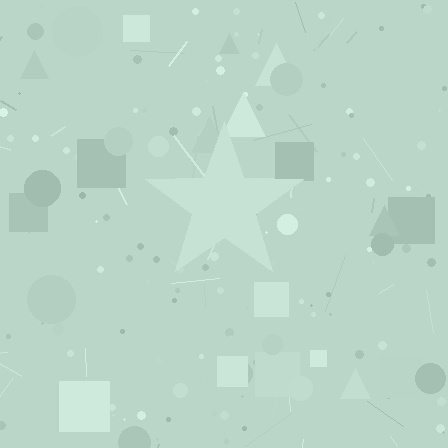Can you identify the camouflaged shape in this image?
The camouflaged shape is a star.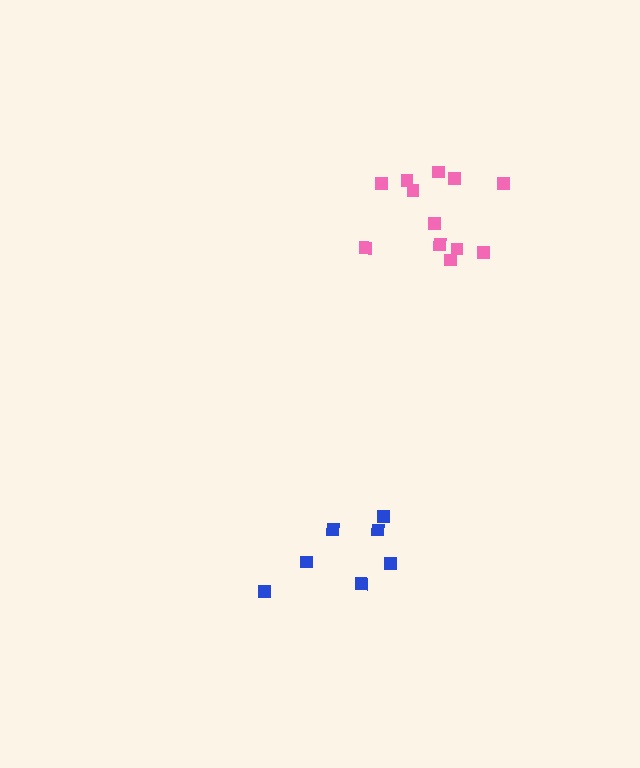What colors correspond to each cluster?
The clusters are colored: blue, pink.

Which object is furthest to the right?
The pink cluster is rightmost.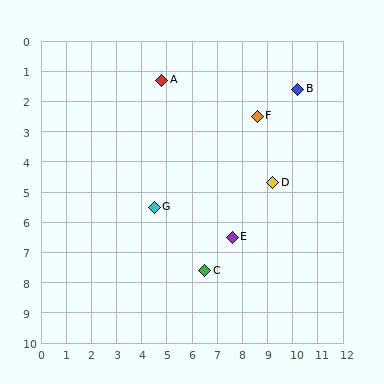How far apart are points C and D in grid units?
Points C and D are about 4.0 grid units apart.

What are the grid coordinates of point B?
Point B is at approximately (10.2, 1.6).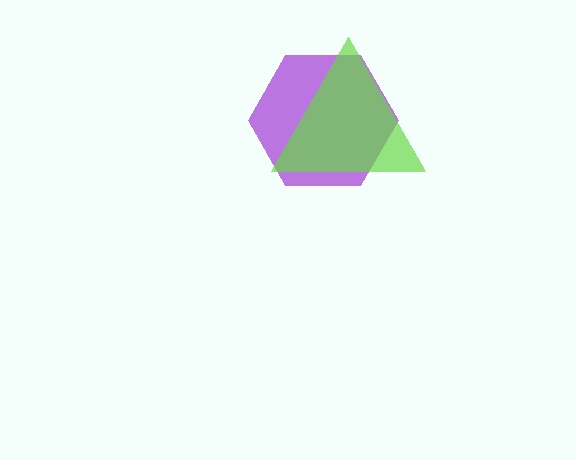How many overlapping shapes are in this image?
There are 2 overlapping shapes in the image.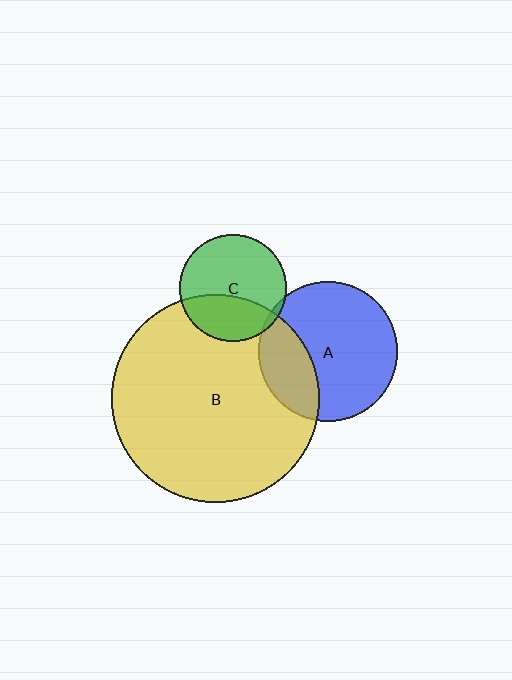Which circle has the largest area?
Circle B (yellow).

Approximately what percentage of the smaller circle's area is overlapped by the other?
Approximately 30%.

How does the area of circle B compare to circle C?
Approximately 3.8 times.